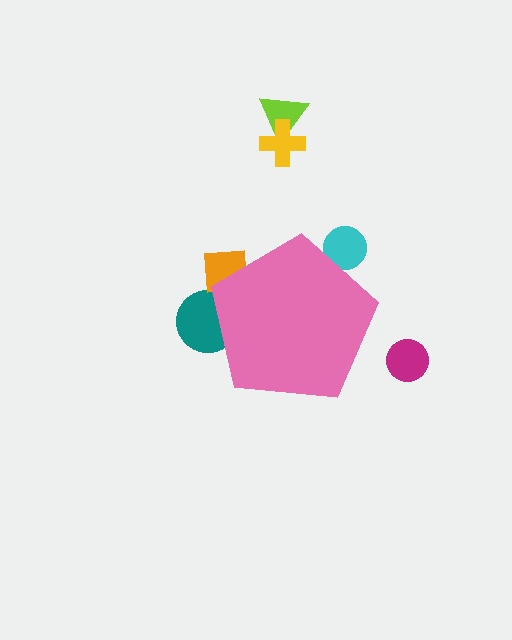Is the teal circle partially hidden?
Yes, the teal circle is partially hidden behind the pink pentagon.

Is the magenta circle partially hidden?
No, the magenta circle is fully visible.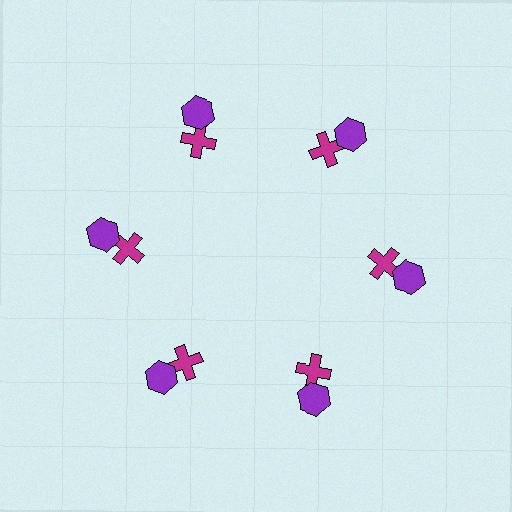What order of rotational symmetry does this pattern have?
This pattern has 6-fold rotational symmetry.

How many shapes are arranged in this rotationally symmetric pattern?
There are 12 shapes, arranged in 6 groups of 2.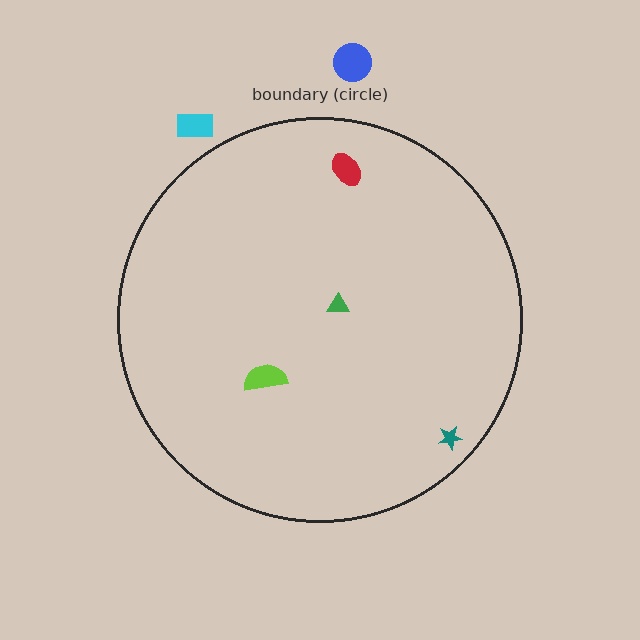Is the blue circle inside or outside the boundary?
Outside.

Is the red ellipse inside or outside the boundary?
Inside.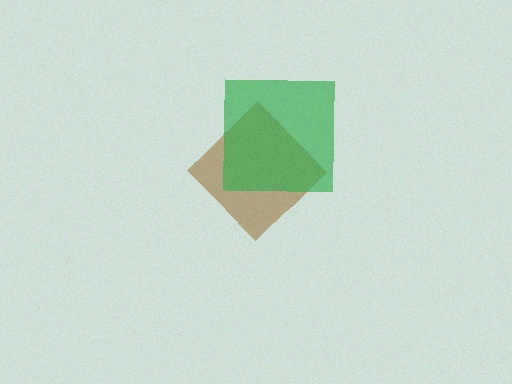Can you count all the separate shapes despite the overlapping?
Yes, there are 2 separate shapes.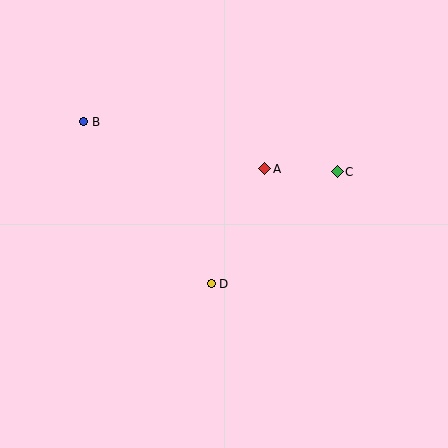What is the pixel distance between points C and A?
The distance between C and A is 73 pixels.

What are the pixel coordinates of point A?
Point A is at (265, 169).